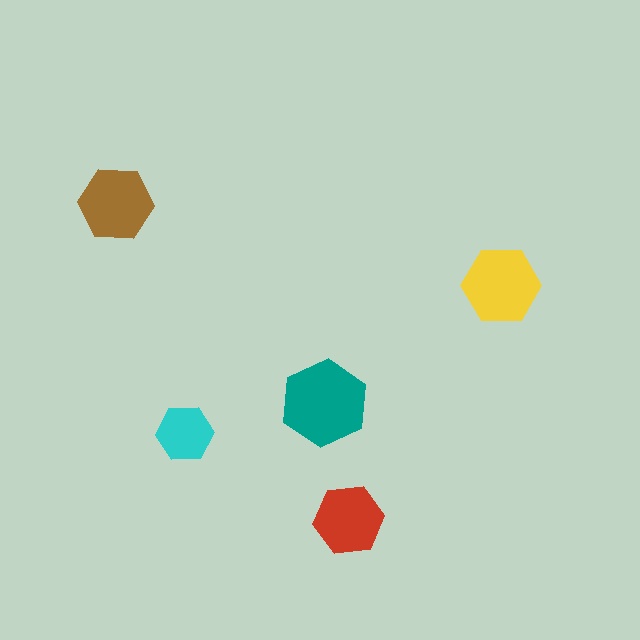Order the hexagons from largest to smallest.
the teal one, the yellow one, the brown one, the red one, the cyan one.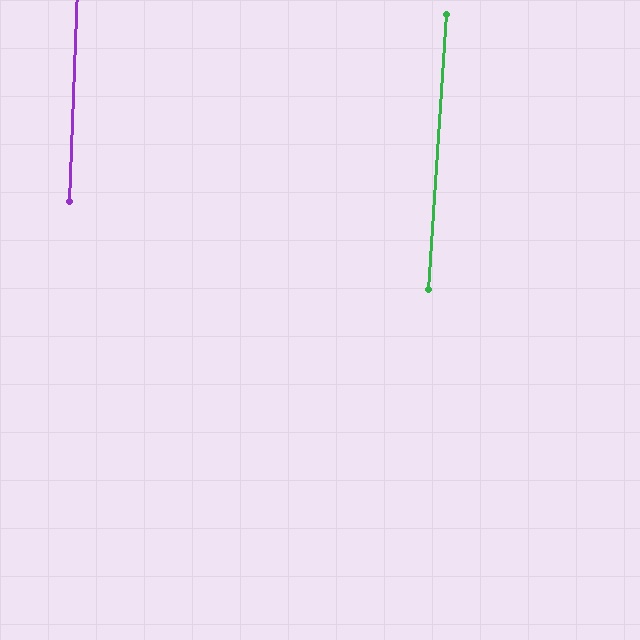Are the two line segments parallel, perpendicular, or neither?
Parallel — their directions differ by only 1.8°.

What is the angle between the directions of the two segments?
Approximately 2 degrees.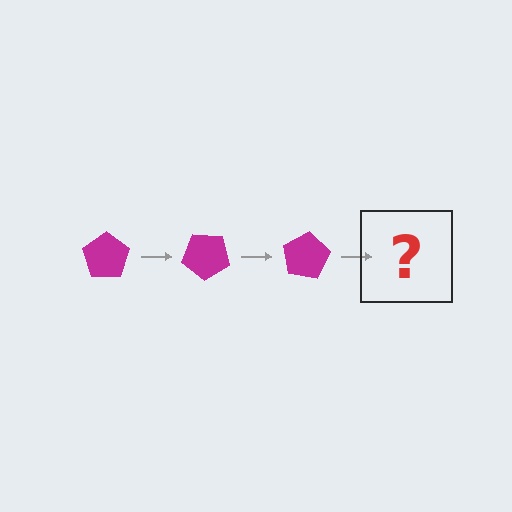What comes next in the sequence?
The next element should be a magenta pentagon rotated 120 degrees.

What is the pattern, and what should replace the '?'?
The pattern is that the pentagon rotates 40 degrees each step. The '?' should be a magenta pentagon rotated 120 degrees.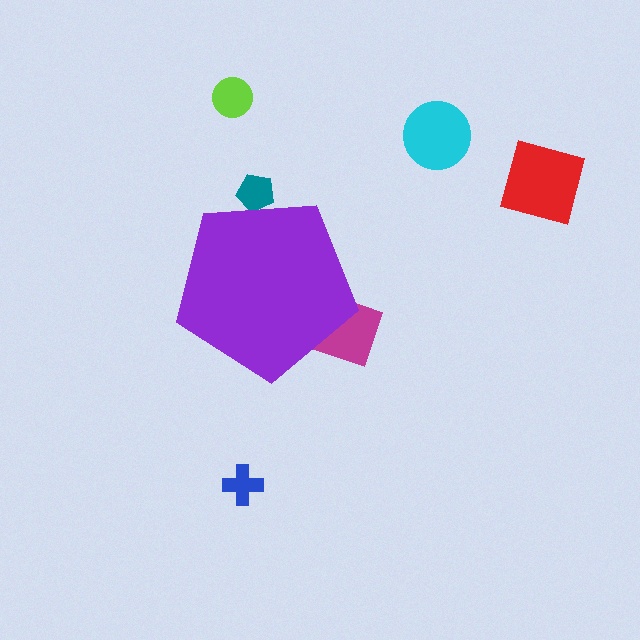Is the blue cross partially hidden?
No, the blue cross is fully visible.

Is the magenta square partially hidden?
Yes, the magenta square is partially hidden behind the purple pentagon.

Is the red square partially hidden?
No, the red square is fully visible.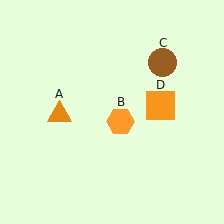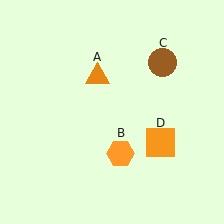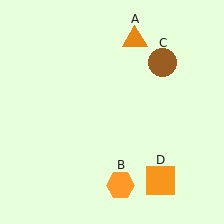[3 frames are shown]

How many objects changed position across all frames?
3 objects changed position: orange triangle (object A), orange hexagon (object B), orange square (object D).